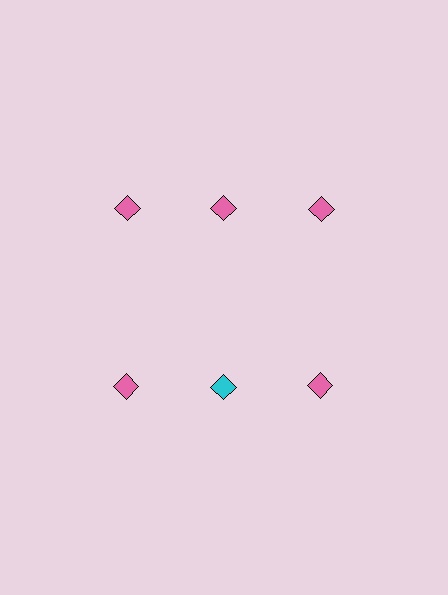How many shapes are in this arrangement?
There are 6 shapes arranged in a grid pattern.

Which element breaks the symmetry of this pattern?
The cyan diamond in the second row, second from left column breaks the symmetry. All other shapes are pink diamonds.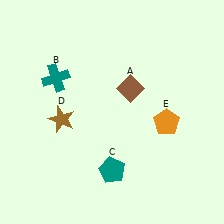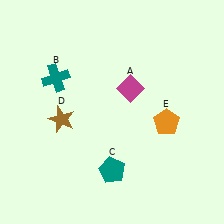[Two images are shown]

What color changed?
The diamond (A) changed from brown in Image 1 to magenta in Image 2.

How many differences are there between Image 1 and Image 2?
There is 1 difference between the two images.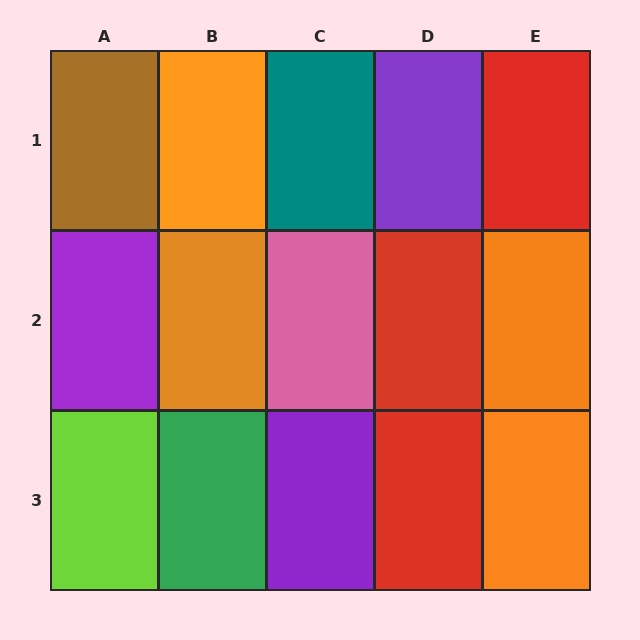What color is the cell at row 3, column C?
Purple.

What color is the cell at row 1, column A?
Brown.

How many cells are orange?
4 cells are orange.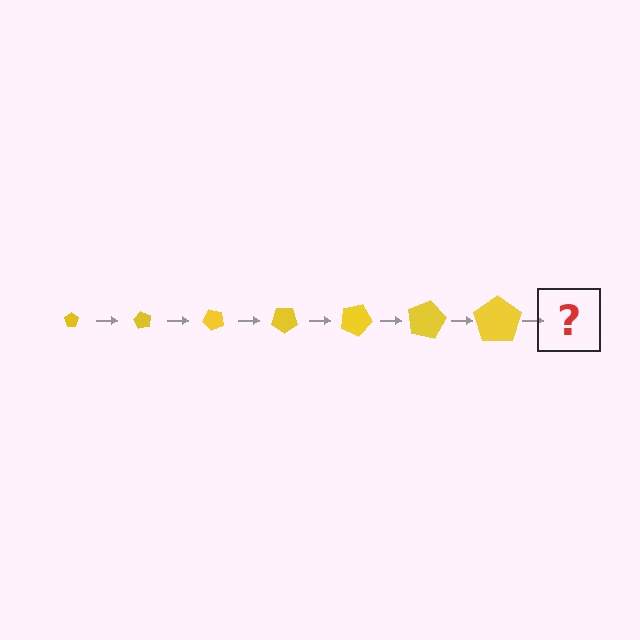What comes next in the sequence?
The next element should be a pentagon, larger than the previous one and rotated 420 degrees from the start.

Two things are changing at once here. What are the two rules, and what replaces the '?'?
The two rules are that the pentagon grows larger each step and it rotates 60 degrees each step. The '?' should be a pentagon, larger than the previous one and rotated 420 degrees from the start.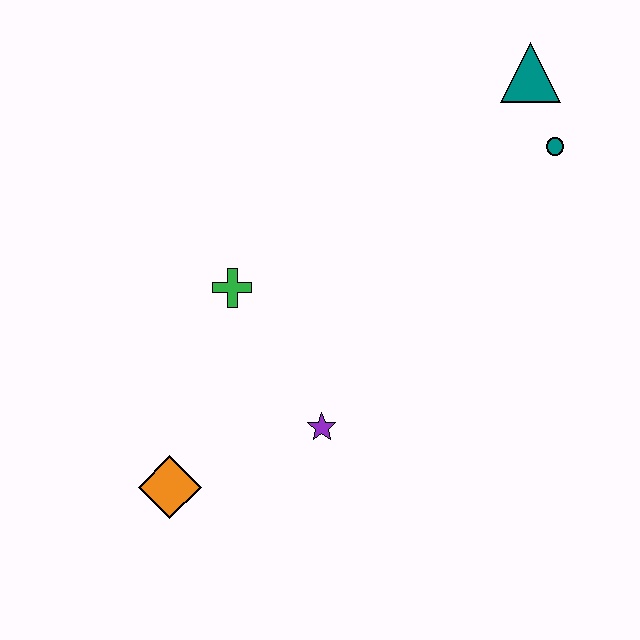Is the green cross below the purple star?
No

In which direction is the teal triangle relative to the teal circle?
The teal triangle is above the teal circle.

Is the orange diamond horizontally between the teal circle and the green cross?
No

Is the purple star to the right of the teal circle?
No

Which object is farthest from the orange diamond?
The teal triangle is farthest from the orange diamond.